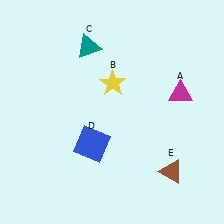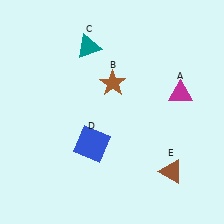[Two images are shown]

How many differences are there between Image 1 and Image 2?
There is 1 difference between the two images.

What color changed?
The star (B) changed from yellow in Image 1 to brown in Image 2.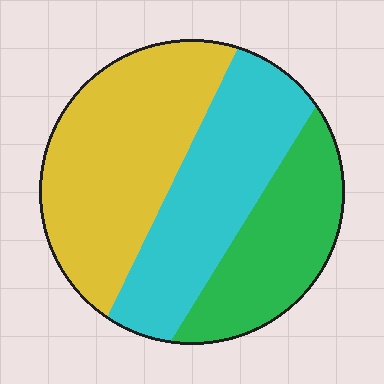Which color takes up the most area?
Yellow, at roughly 40%.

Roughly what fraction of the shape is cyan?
Cyan takes up about one third (1/3) of the shape.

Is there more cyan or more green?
Cyan.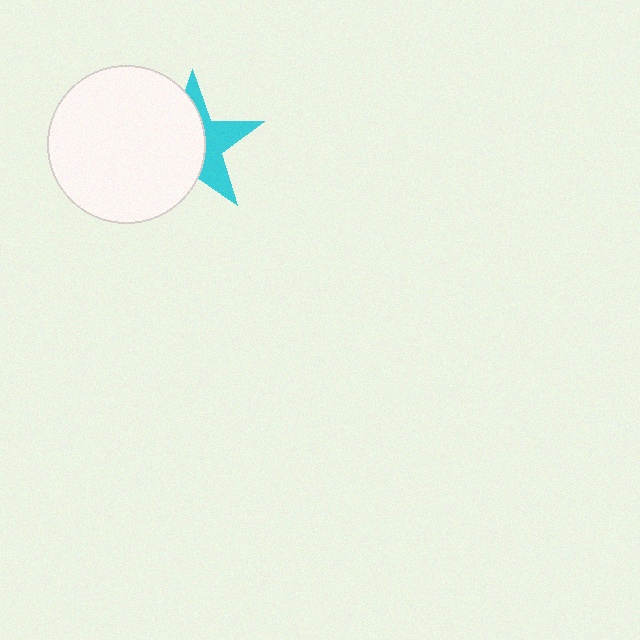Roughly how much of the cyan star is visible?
A small part of it is visible (roughly 41%).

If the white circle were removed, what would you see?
You would see the complete cyan star.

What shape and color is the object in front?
The object in front is a white circle.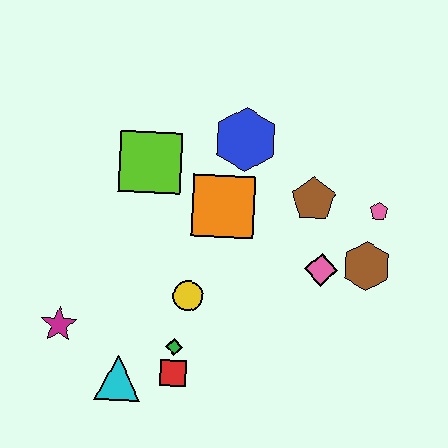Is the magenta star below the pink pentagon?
Yes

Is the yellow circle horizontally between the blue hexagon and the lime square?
Yes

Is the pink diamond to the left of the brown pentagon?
No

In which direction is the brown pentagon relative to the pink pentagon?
The brown pentagon is to the left of the pink pentagon.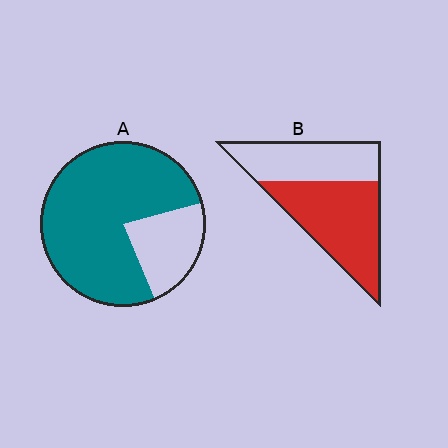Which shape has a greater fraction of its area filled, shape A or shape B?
Shape A.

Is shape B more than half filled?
Yes.